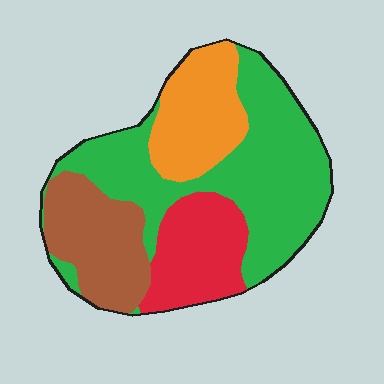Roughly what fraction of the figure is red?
Red takes up about one sixth (1/6) of the figure.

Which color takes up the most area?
Green, at roughly 45%.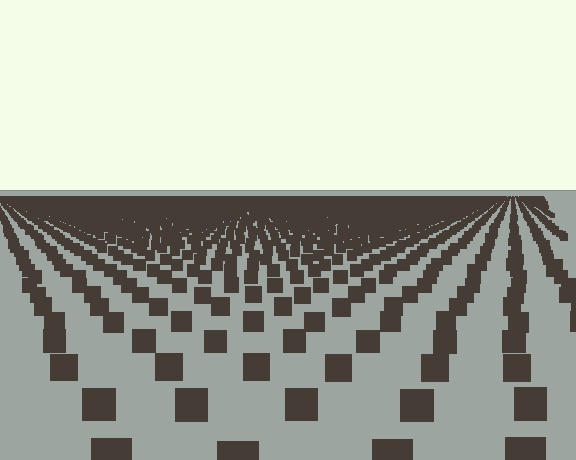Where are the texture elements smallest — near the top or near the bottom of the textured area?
Near the top.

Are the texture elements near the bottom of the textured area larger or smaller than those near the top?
Larger. Near the bottom, elements are closer to the viewer and appear at a bigger on-screen size.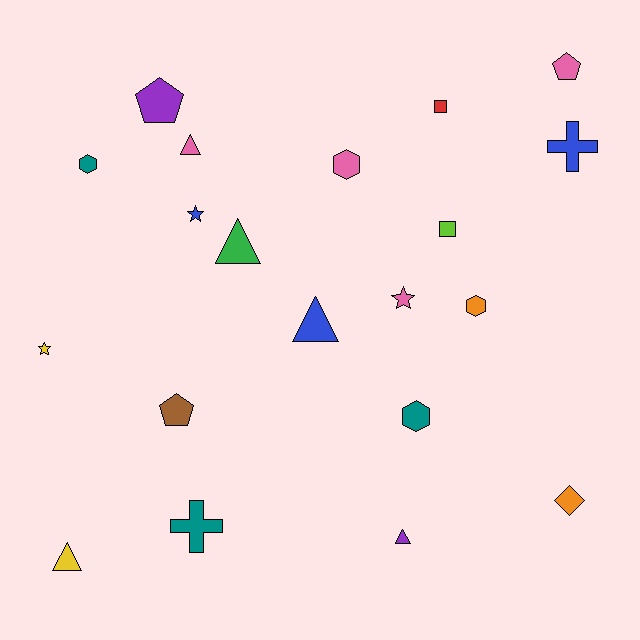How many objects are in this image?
There are 20 objects.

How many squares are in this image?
There are 2 squares.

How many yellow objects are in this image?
There are 2 yellow objects.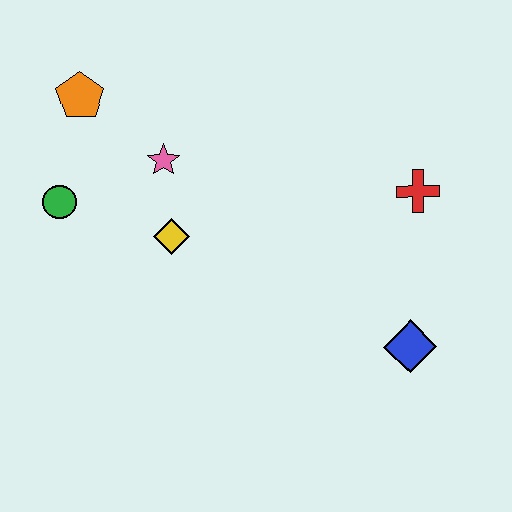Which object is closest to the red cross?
The blue diamond is closest to the red cross.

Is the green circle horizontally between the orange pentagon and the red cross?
No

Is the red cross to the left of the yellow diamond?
No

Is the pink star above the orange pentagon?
No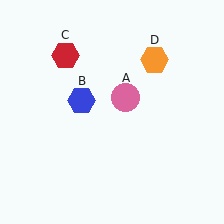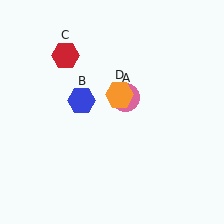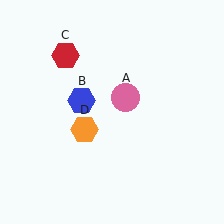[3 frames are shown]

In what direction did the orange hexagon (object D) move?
The orange hexagon (object D) moved down and to the left.